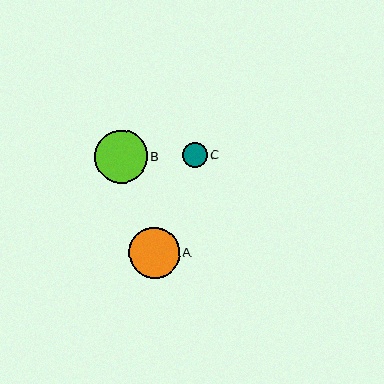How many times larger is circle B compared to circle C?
Circle B is approximately 2.1 times the size of circle C.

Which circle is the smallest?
Circle C is the smallest with a size of approximately 25 pixels.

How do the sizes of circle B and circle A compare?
Circle B and circle A are approximately the same size.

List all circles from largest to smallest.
From largest to smallest: B, A, C.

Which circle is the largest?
Circle B is the largest with a size of approximately 53 pixels.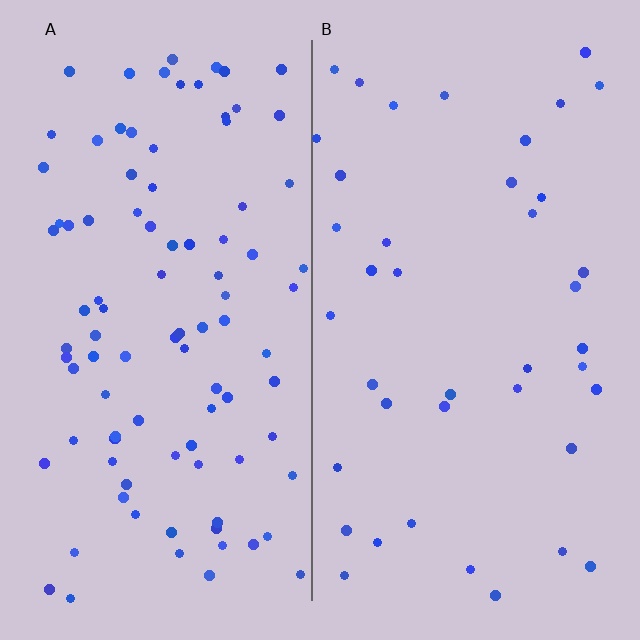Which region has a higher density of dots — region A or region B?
A (the left).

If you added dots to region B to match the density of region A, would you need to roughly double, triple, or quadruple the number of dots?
Approximately double.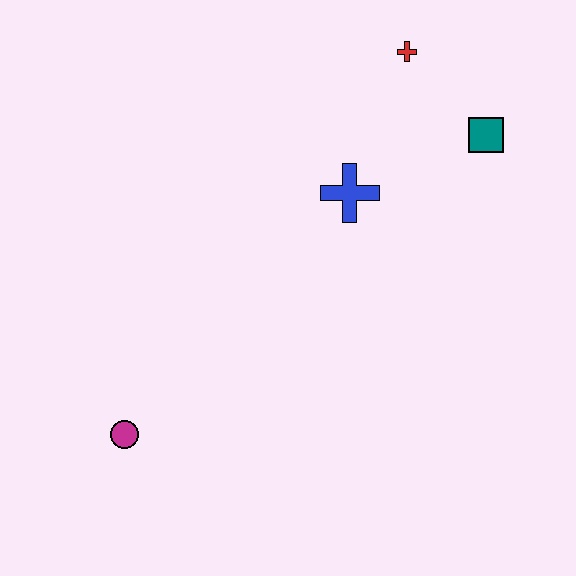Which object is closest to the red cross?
The teal square is closest to the red cross.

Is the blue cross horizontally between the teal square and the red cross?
No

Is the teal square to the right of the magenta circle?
Yes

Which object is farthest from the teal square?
The magenta circle is farthest from the teal square.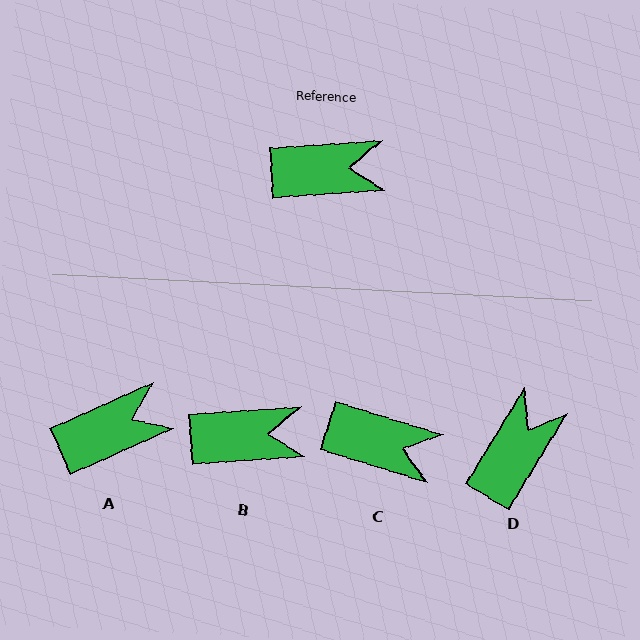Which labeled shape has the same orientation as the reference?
B.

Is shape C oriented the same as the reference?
No, it is off by about 21 degrees.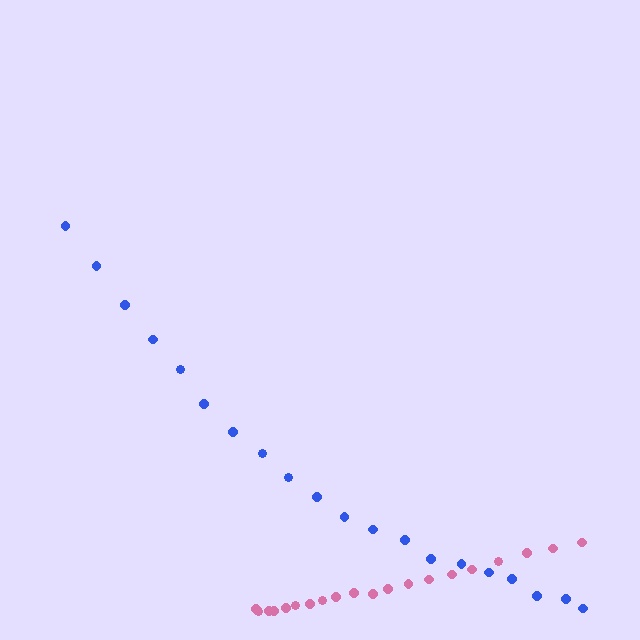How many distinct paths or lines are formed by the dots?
There are 2 distinct paths.